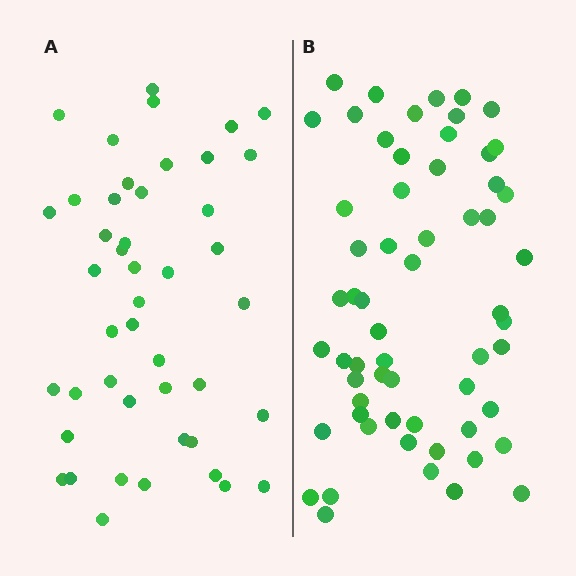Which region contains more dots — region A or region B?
Region B (the right region) has more dots.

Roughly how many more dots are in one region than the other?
Region B has approximately 15 more dots than region A.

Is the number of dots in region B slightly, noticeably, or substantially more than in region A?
Region B has noticeably more, but not dramatically so. The ratio is roughly 1.3 to 1.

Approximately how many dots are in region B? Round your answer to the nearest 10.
About 60 dots.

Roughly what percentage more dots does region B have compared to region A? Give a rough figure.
About 35% more.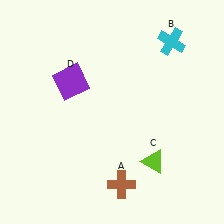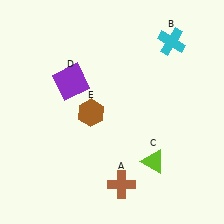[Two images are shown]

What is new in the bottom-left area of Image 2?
A brown hexagon (E) was added in the bottom-left area of Image 2.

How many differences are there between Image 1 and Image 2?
There is 1 difference between the two images.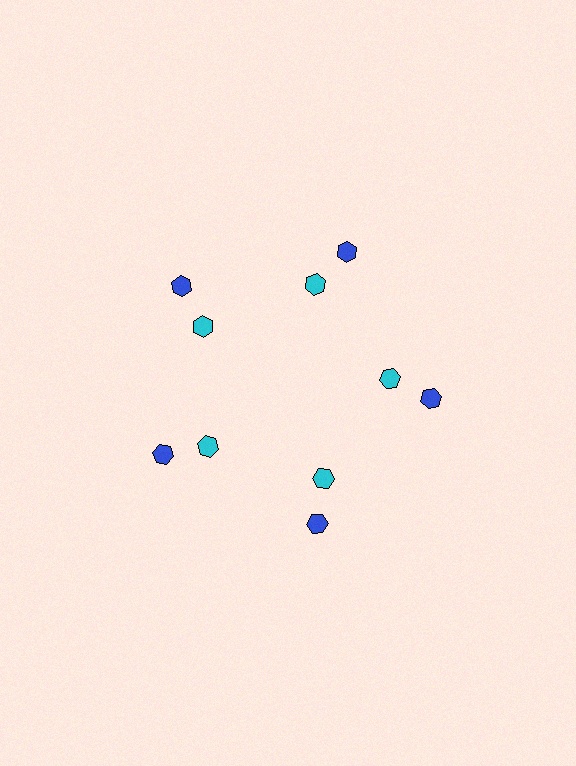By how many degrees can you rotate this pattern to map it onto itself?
The pattern maps onto itself every 72 degrees of rotation.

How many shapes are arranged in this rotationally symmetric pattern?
There are 10 shapes, arranged in 5 groups of 2.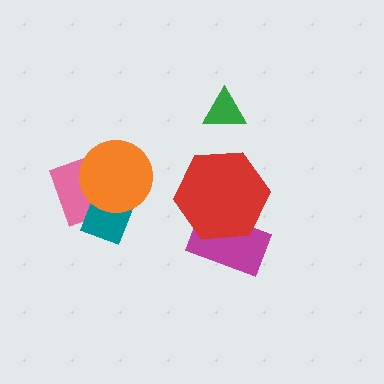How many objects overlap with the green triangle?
0 objects overlap with the green triangle.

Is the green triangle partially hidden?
No, no other shape covers it.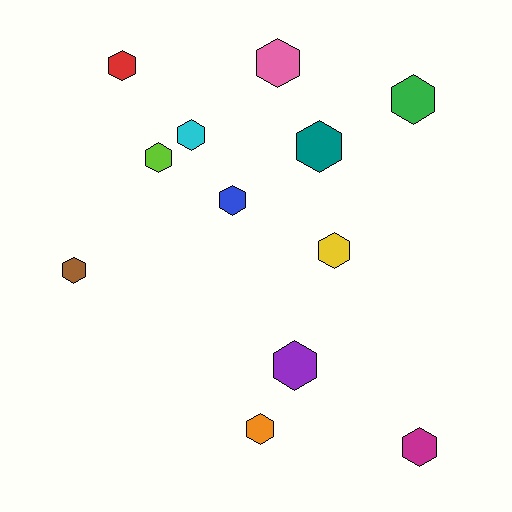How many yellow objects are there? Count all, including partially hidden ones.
There is 1 yellow object.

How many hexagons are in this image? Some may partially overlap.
There are 12 hexagons.